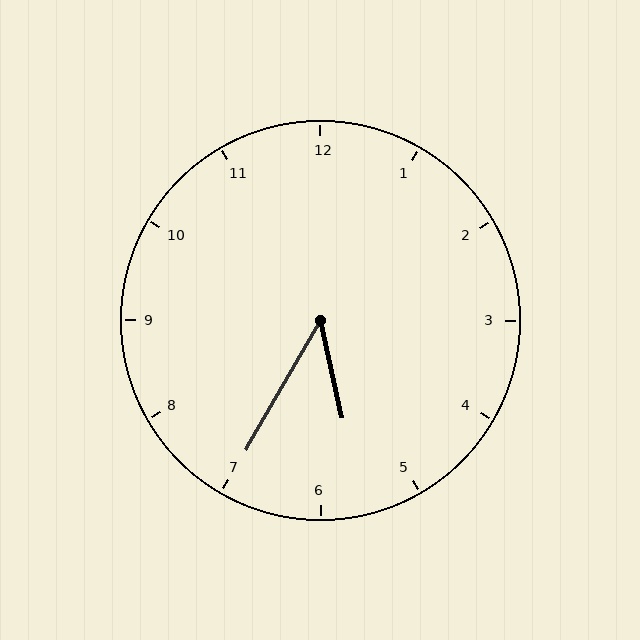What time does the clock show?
5:35.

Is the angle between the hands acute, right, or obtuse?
It is acute.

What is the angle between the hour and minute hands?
Approximately 42 degrees.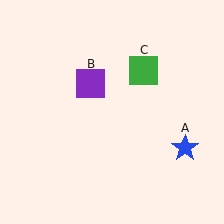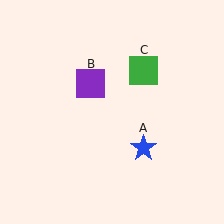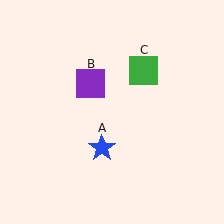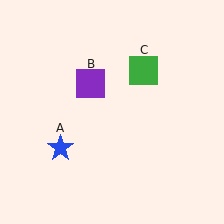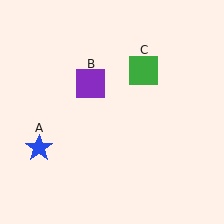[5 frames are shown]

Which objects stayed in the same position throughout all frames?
Purple square (object B) and green square (object C) remained stationary.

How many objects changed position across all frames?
1 object changed position: blue star (object A).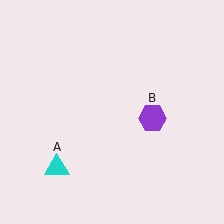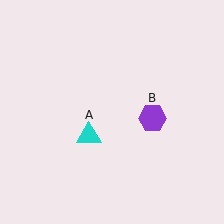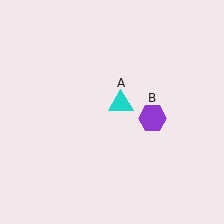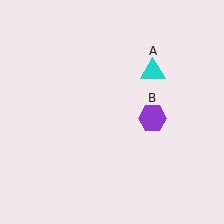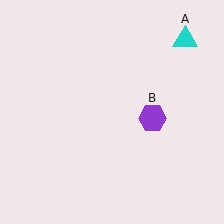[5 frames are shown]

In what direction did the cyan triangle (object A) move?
The cyan triangle (object A) moved up and to the right.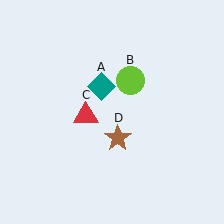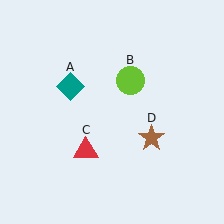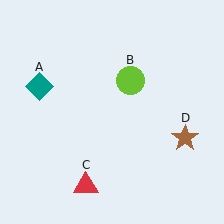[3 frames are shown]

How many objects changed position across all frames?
3 objects changed position: teal diamond (object A), red triangle (object C), brown star (object D).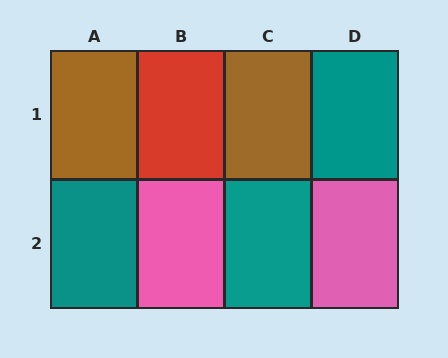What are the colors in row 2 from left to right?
Teal, pink, teal, pink.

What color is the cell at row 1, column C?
Brown.